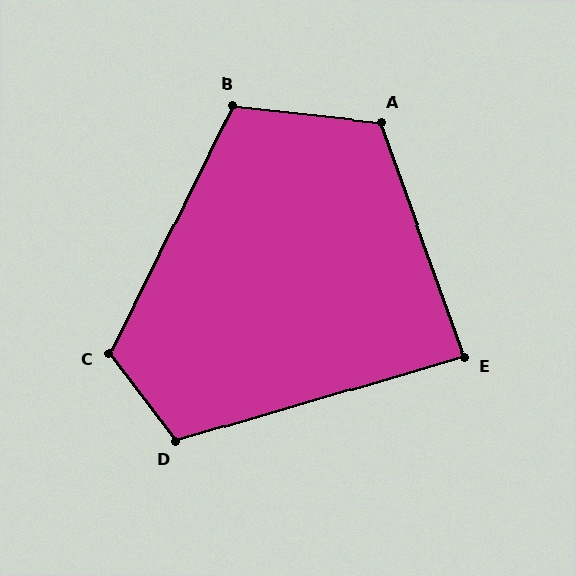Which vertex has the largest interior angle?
C, at approximately 117 degrees.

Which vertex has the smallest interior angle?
E, at approximately 87 degrees.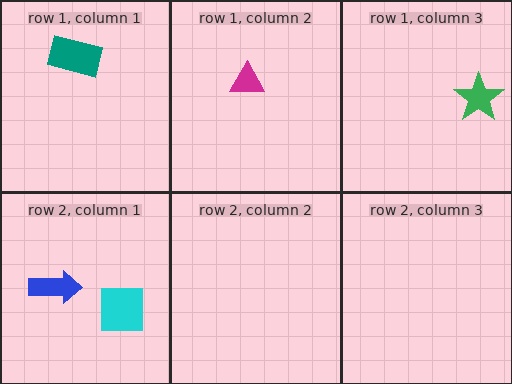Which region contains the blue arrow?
The row 2, column 1 region.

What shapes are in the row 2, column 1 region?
The blue arrow, the cyan square.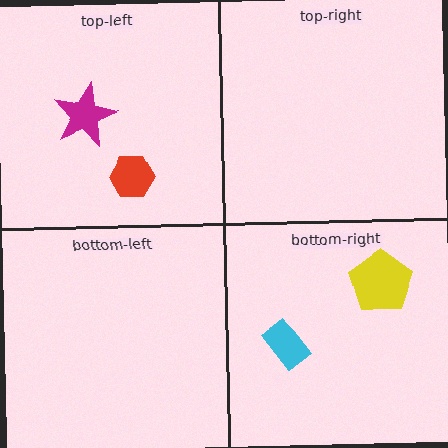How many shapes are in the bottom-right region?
2.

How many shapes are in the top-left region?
2.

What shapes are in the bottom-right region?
The cyan rectangle, the yellow pentagon.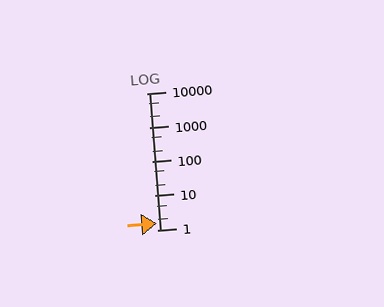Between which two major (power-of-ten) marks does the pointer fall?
The pointer is between 1 and 10.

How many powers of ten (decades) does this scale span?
The scale spans 4 decades, from 1 to 10000.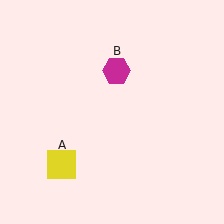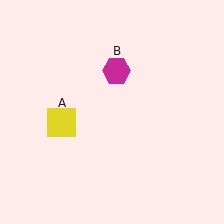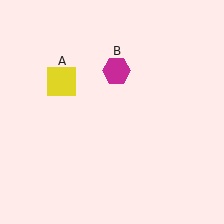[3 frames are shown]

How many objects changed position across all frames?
1 object changed position: yellow square (object A).